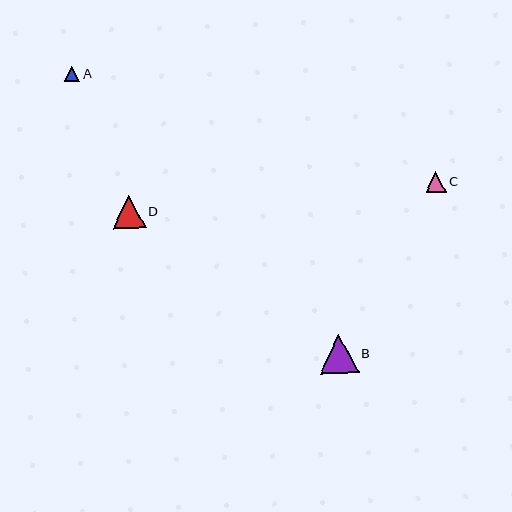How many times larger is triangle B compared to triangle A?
Triangle B is approximately 2.5 times the size of triangle A.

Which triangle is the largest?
Triangle B is the largest with a size of approximately 39 pixels.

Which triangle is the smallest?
Triangle A is the smallest with a size of approximately 15 pixels.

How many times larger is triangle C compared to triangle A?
Triangle C is approximately 1.3 times the size of triangle A.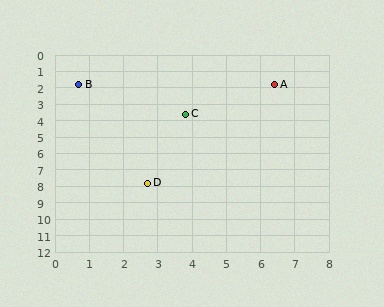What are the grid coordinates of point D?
Point D is at approximately (2.7, 7.8).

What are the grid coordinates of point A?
Point A is at approximately (6.4, 1.8).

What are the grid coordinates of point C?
Point C is at approximately (3.8, 3.6).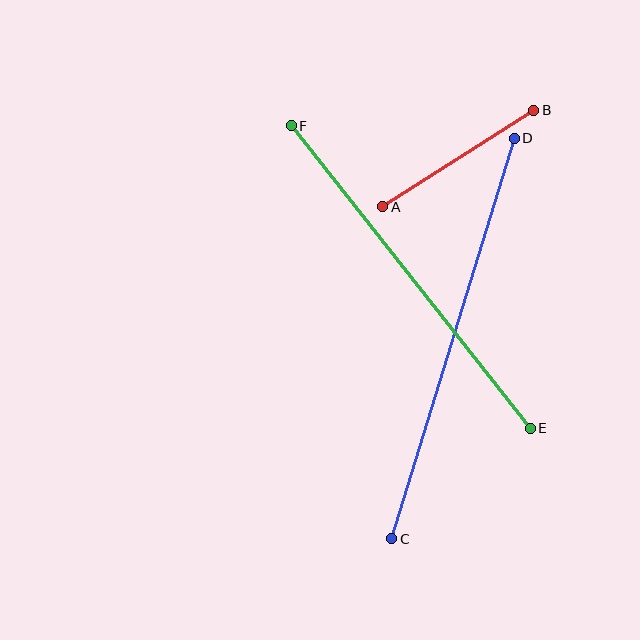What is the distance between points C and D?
The distance is approximately 419 pixels.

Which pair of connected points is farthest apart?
Points C and D are farthest apart.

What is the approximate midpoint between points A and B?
The midpoint is at approximately (458, 159) pixels.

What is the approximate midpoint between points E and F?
The midpoint is at approximately (411, 277) pixels.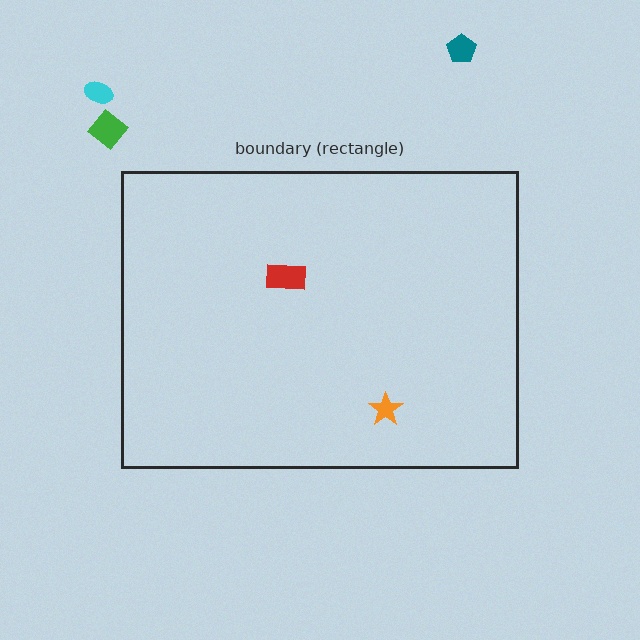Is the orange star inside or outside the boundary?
Inside.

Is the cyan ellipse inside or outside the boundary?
Outside.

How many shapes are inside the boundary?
2 inside, 3 outside.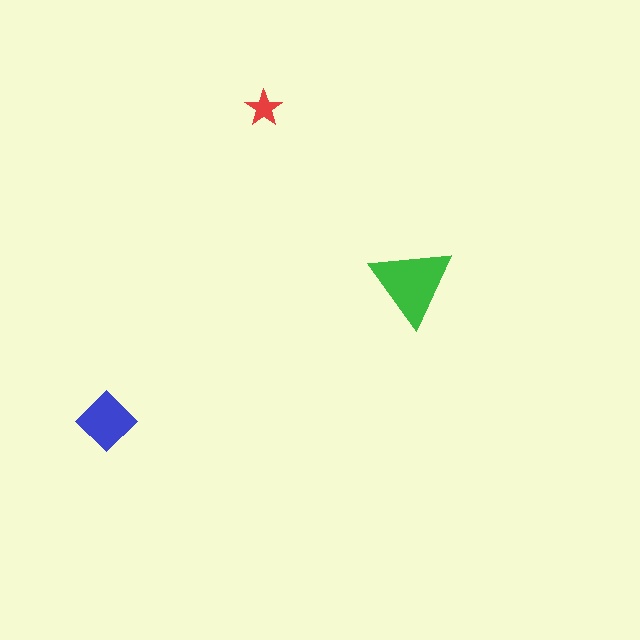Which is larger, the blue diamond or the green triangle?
The green triangle.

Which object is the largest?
The green triangle.